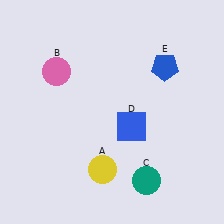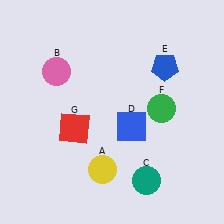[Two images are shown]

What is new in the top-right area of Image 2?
A green circle (F) was added in the top-right area of Image 2.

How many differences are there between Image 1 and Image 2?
There are 2 differences between the two images.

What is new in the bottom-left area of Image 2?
A red square (G) was added in the bottom-left area of Image 2.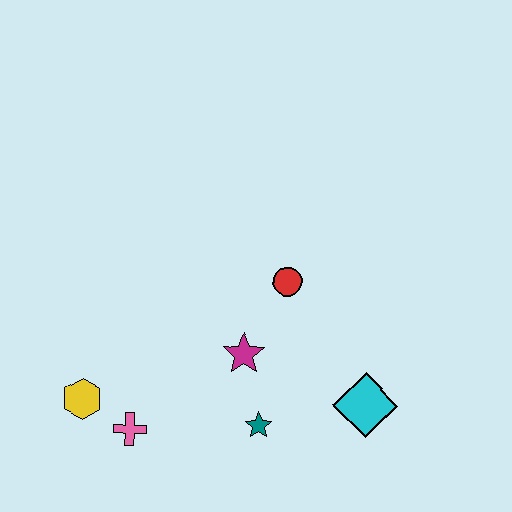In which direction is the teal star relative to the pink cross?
The teal star is to the right of the pink cross.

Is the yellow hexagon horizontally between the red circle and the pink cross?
No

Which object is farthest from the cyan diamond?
The yellow hexagon is farthest from the cyan diamond.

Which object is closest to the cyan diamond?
The teal star is closest to the cyan diamond.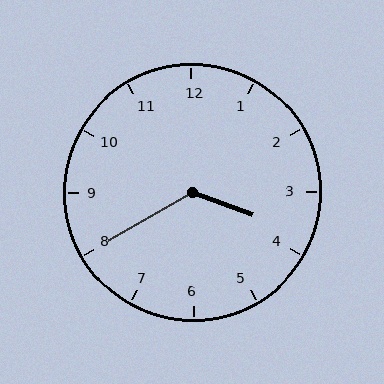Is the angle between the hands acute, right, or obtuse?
It is obtuse.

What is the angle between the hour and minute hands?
Approximately 130 degrees.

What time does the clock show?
3:40.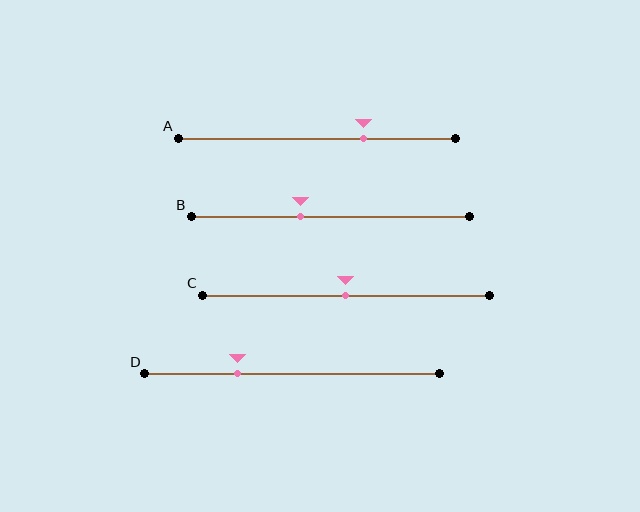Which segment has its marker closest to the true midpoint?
Segment C has its marker closest to the true midpoint.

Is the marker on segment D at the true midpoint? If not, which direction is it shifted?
No, the marker on segment D is shifted to the left by about 18% of the segment length.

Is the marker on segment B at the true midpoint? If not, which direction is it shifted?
No, the marker on segment B is shifted to the left by about 11% of the segment length.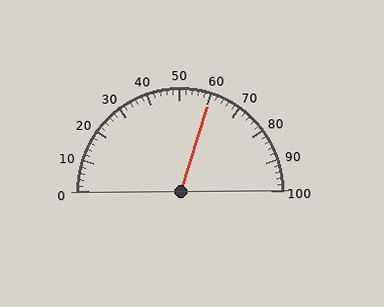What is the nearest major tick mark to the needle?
The nearest major tick mark is 60.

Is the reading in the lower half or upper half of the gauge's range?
The reading is in the upper half of the range (0 to 100).